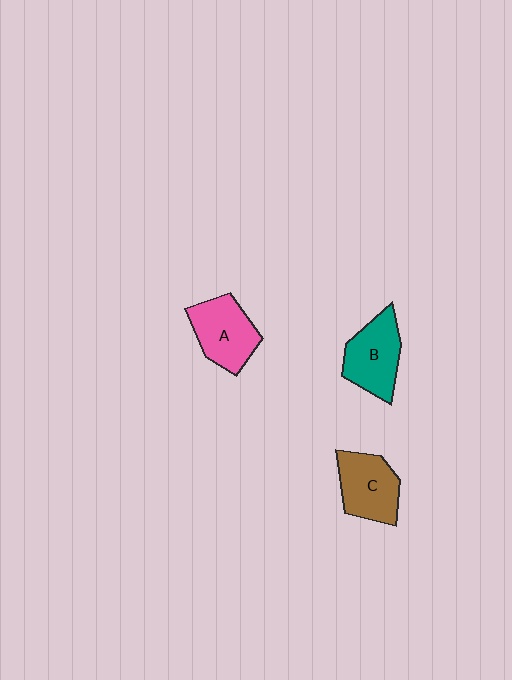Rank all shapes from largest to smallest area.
From largest to smallest: A (pink), B (teal), C (brown).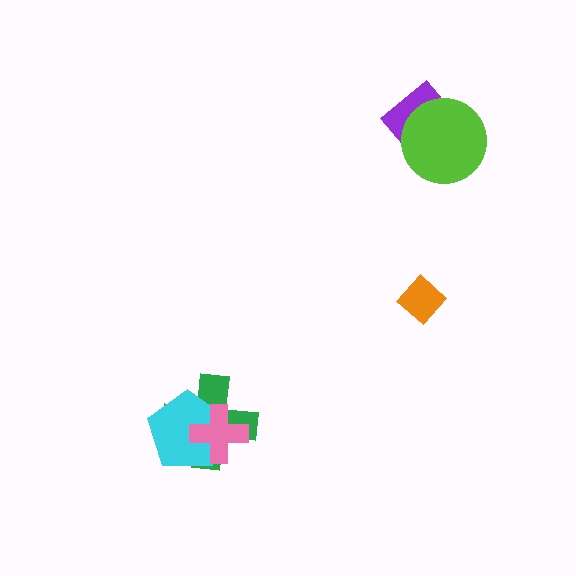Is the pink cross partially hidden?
No, no other shape covers it.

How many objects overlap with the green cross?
2 objects overlap with the green cross.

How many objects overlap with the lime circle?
1 object overlaps with the lime circle.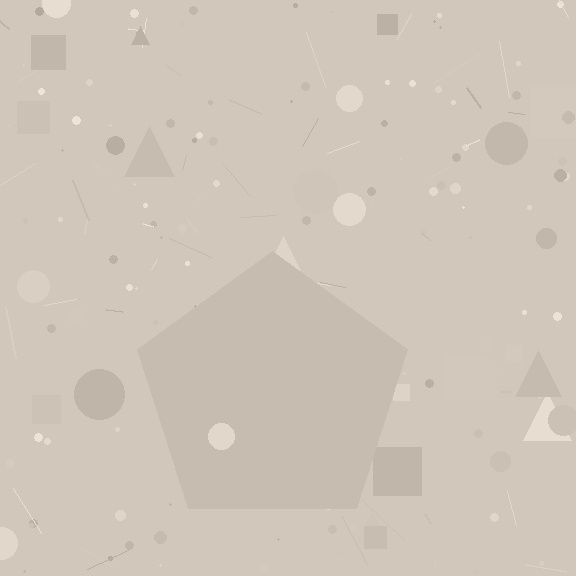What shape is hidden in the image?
A pentagon is hidden in the image.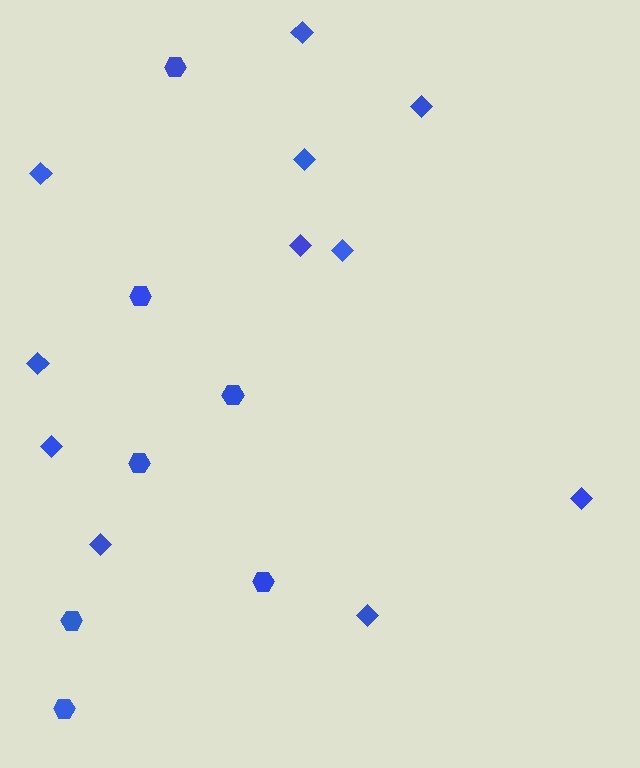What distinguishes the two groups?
There are 2 groups: one group of hexagons (7) and one group of diamonds (11).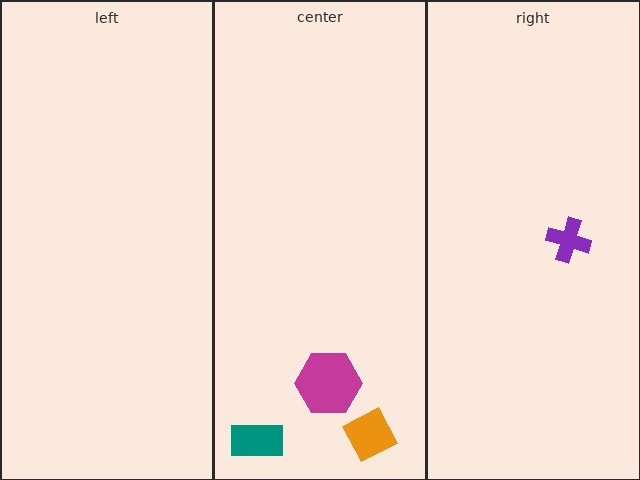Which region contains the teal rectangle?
The center region.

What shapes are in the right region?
The purple cross.